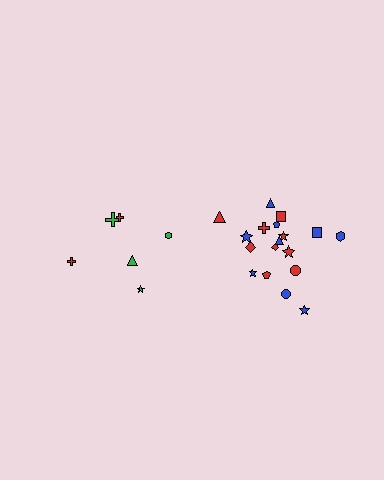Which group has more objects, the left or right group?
The right group.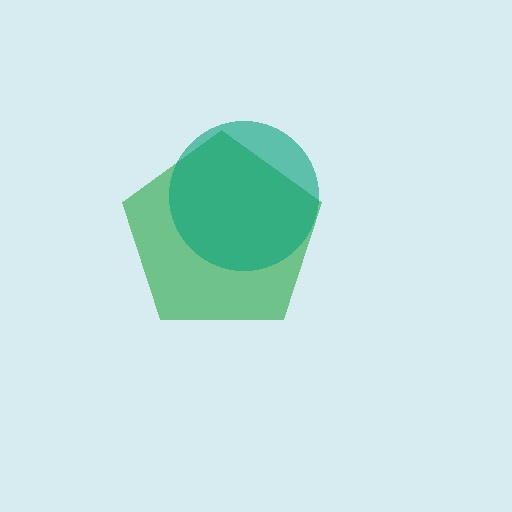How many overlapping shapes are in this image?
There are 2 overlapping shapes in the image.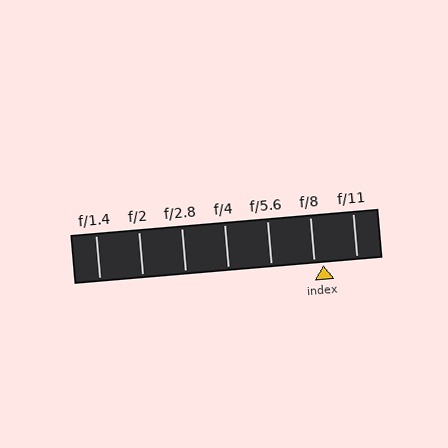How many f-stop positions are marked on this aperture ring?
There are 7 f-stop positions marked.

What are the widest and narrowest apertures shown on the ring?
The widest aperture shown is f/1.4 and the narrowest is f/11.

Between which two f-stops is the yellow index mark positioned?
The index mark is between f/8 and f/11.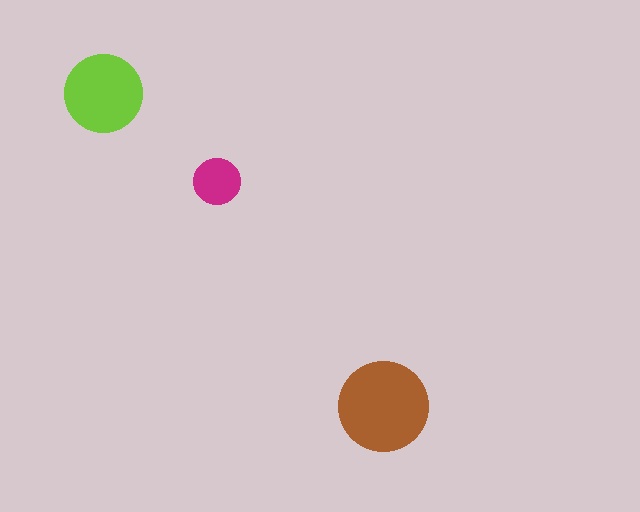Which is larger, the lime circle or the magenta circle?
The lime one.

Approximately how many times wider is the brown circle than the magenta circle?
About 2 times wider.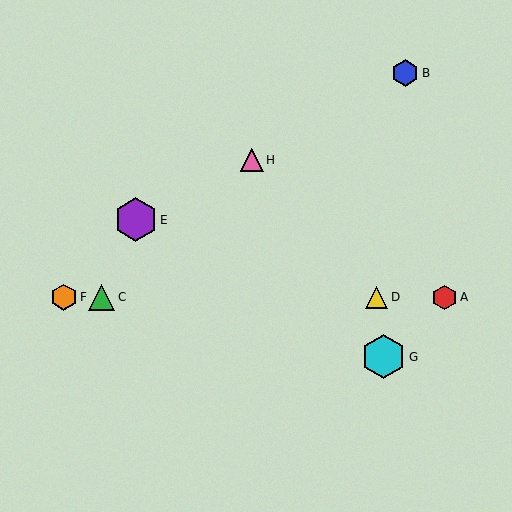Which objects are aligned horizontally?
Objects A, C, D, F are aligned horizontally.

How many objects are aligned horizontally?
4 objects (A, C, D, F) are aligned horizontally.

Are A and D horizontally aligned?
Yes, both are at y≈297.